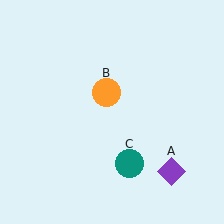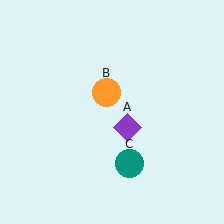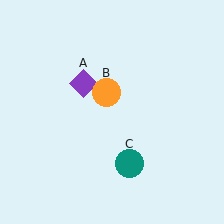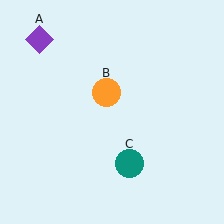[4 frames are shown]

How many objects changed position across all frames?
1 object changed position: purple diamond (object A).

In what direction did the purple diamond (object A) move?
The purple diamond (object A) moved up and to the left.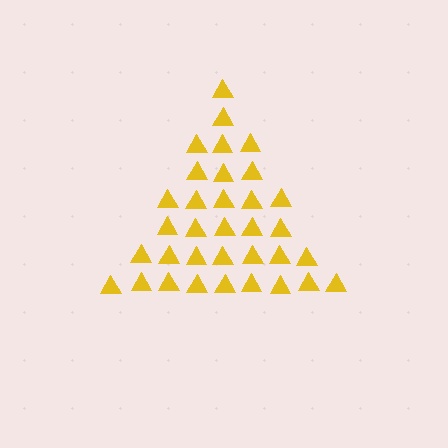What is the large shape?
The large shape is a triangle.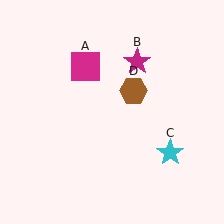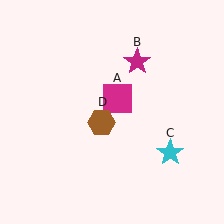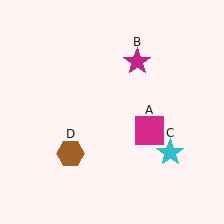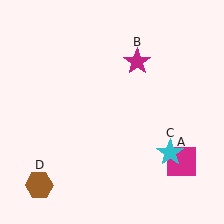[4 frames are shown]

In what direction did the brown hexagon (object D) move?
The brown hexagon (object D) moved down and to the left.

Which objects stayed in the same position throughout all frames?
Magenta star (object B) and cyan star (object C) remained stationary.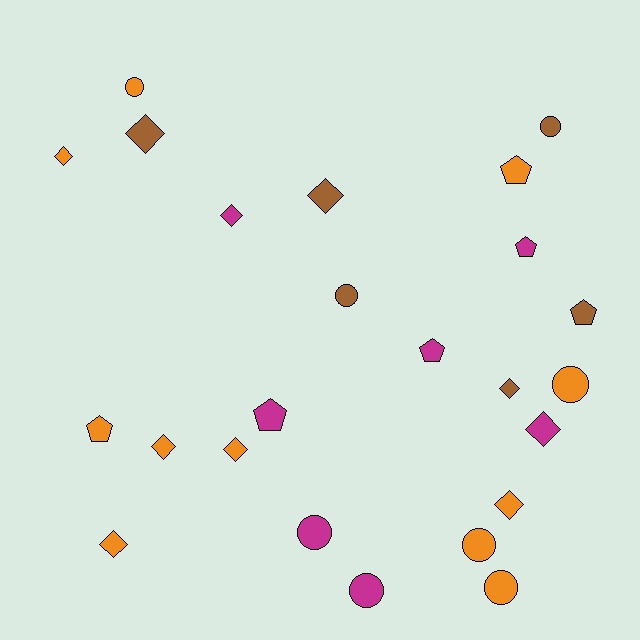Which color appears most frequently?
Orange, with 11 objects.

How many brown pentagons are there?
There is 1 brown pentagon.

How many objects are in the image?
There are 24 objects.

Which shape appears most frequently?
Diamond, with 10 objects.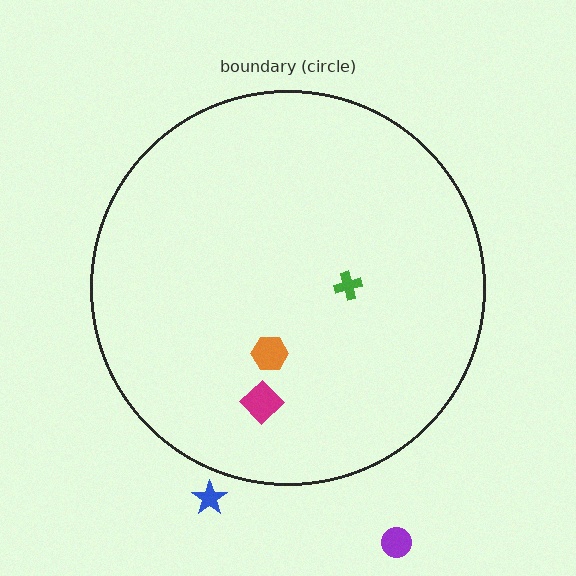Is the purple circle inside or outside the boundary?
Outside.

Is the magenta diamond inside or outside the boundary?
Inside.